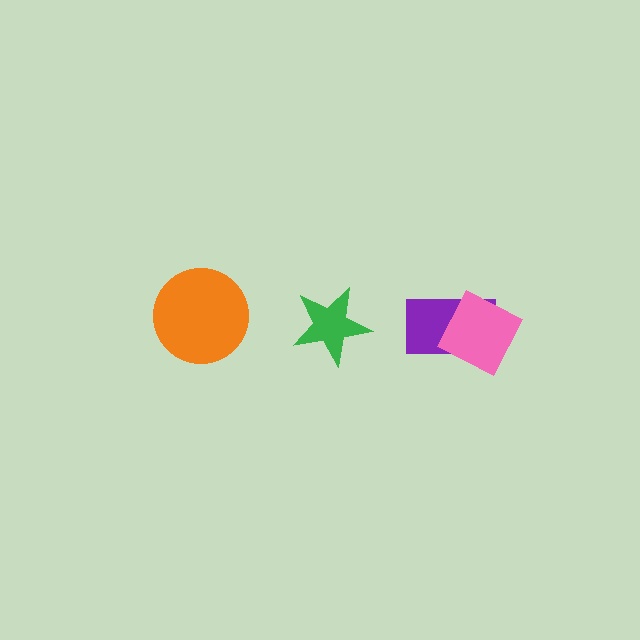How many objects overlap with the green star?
0 objects overlap with the green star.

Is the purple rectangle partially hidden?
Yes, it is partially covered by another shape.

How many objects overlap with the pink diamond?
1 object overlaps with the pink diamond.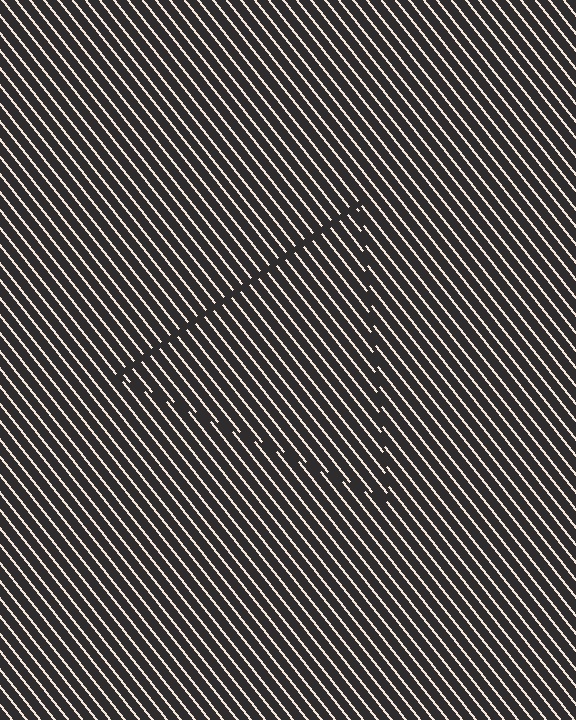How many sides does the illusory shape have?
3 sides — the line-ends trace a triangle.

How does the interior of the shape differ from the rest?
The interior of the shape contains the same grating, shifted by half a period — the contour is defined by the phase discontinuity where line-ends from the inner and outer gratings abut.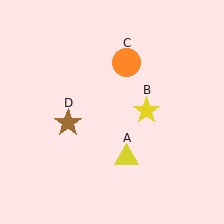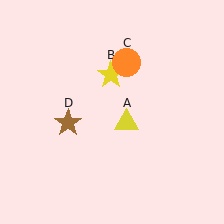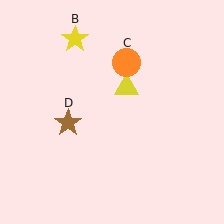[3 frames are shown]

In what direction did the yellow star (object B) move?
The yellow star (object B) moved up and to the left.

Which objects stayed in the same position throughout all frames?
Orange circle (object C) and brown star (object D) remained stationary.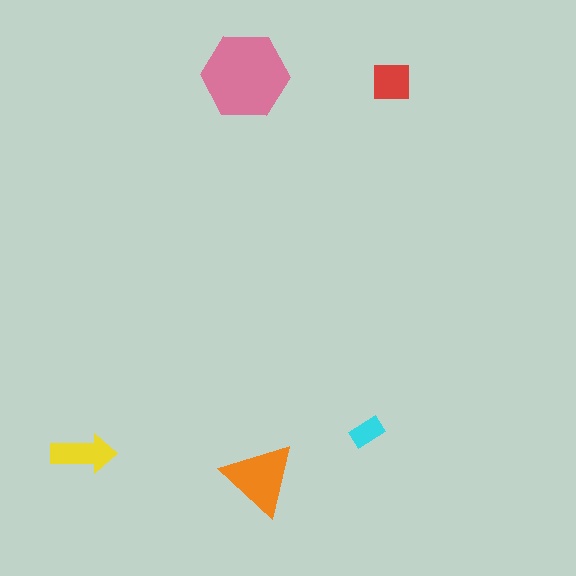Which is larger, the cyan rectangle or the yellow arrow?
The yellow arrow.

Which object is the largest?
The pink hexagon.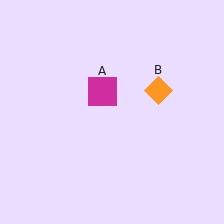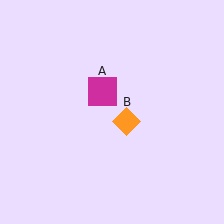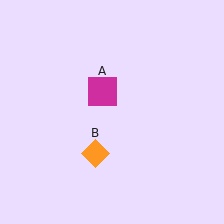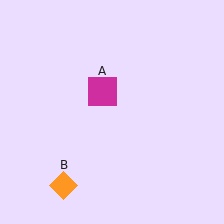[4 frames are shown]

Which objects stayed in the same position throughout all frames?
Magenta square (object A) remained stationary.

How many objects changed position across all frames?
1 object changed position: orange diamond (object B).